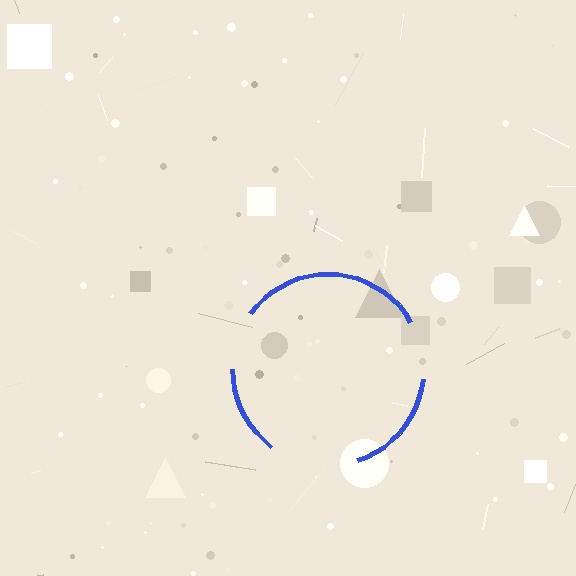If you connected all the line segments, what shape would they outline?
They would outline a circle.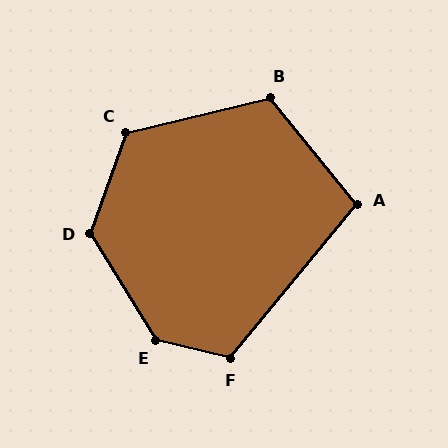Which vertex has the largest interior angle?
E, at approximately 136 degrees.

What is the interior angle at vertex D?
Approximately 129 degrees (obtuse).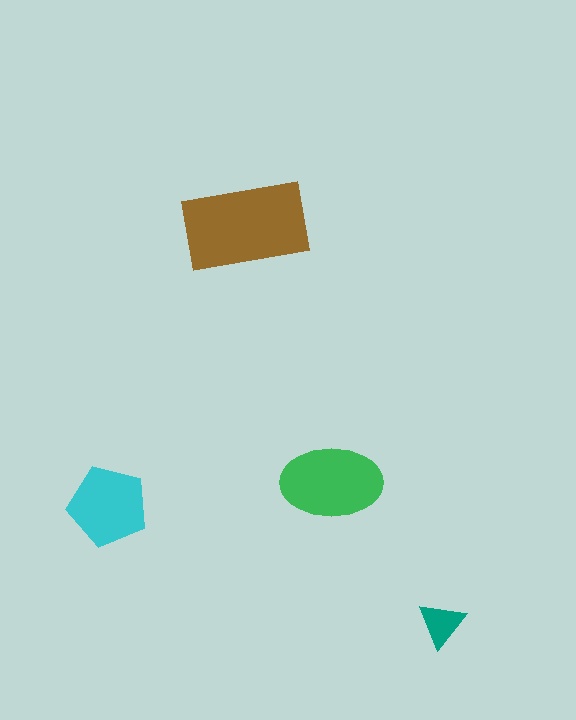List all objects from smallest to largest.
The teal triangle, the cyan pentagon, the green ellipse, the brown rectangle.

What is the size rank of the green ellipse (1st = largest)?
2nd.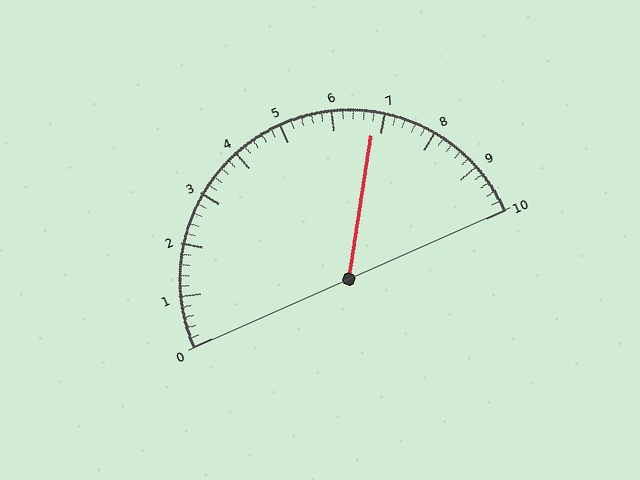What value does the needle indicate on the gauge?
The needle indicates approximately 6.8.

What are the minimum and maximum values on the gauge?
The gauge ranges from 0 to 10.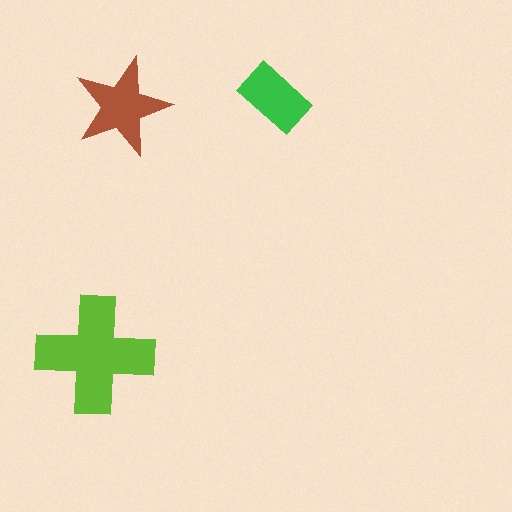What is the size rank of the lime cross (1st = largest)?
1st.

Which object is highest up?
The green rectangle is topmost.